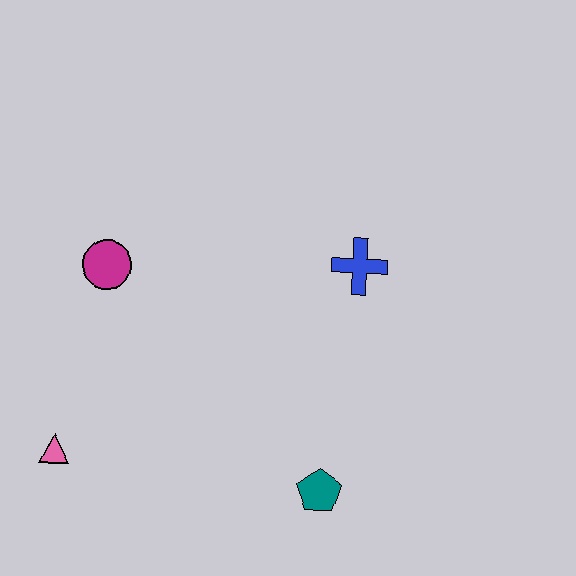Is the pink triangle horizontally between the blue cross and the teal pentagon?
No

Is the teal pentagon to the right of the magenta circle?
Yes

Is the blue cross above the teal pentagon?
Yes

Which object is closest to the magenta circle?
The pink triangle is closest to the magenta circle.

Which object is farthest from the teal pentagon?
The magenta circle is farthest from the teal pentagon.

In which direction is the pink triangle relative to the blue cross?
The pink triangle is to the left of the blue cross.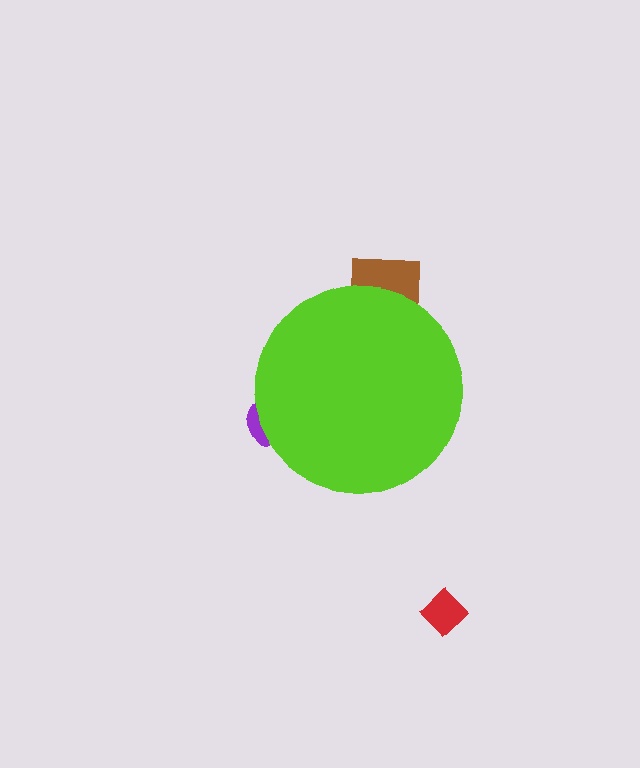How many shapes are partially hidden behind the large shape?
2 shapes are partially hidden.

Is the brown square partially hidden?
Yes, the brown square is partially hidden behind the lime circle.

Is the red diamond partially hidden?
No, the red diamond is fully visible.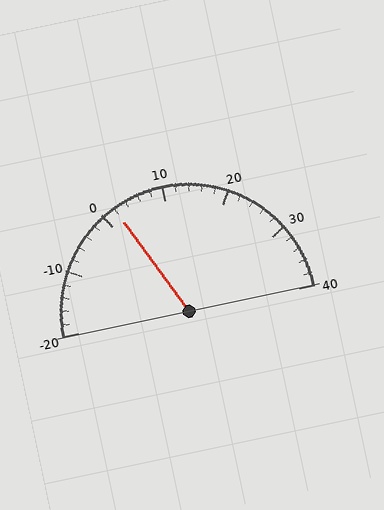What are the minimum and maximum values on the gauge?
The gauge ranges from -20 to 40.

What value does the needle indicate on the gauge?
The needle indicates approximately 2.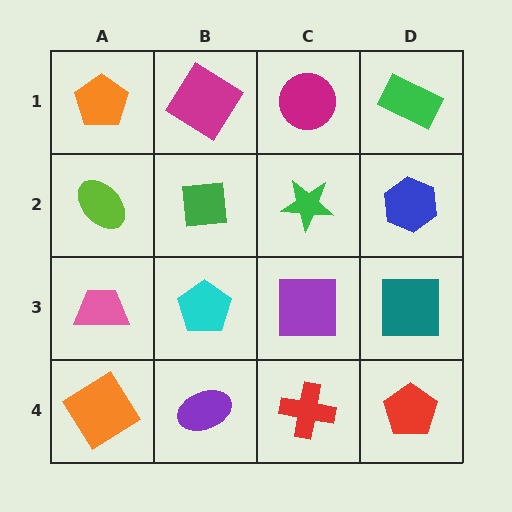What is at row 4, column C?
A red cross.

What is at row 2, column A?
A lime ellipse.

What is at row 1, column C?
A magenta circle.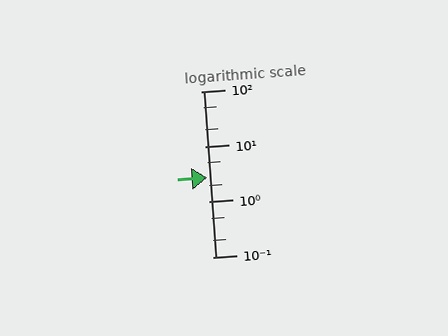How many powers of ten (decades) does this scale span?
The scale spans 3 decades, from 0.1 to 100.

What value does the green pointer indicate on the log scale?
The pointer indicates approximately 2.7.